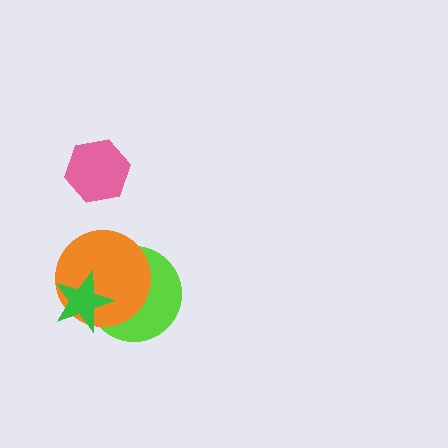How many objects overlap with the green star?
2 objects overlap with the green star.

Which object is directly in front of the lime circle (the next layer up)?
The orange circle is directly in front of the lime circle.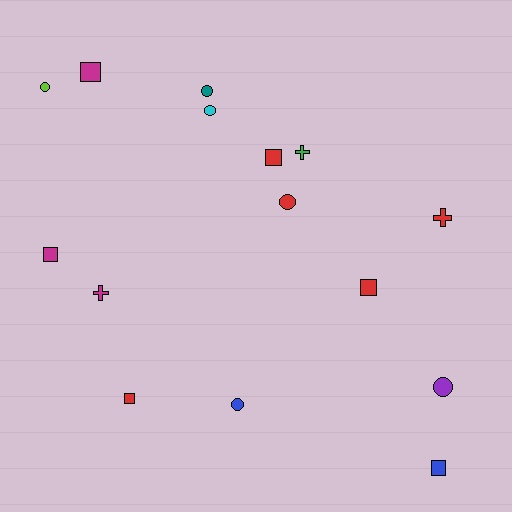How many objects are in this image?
There are 15 objects.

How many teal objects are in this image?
There is 1 teal object.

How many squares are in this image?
There are 6 squares.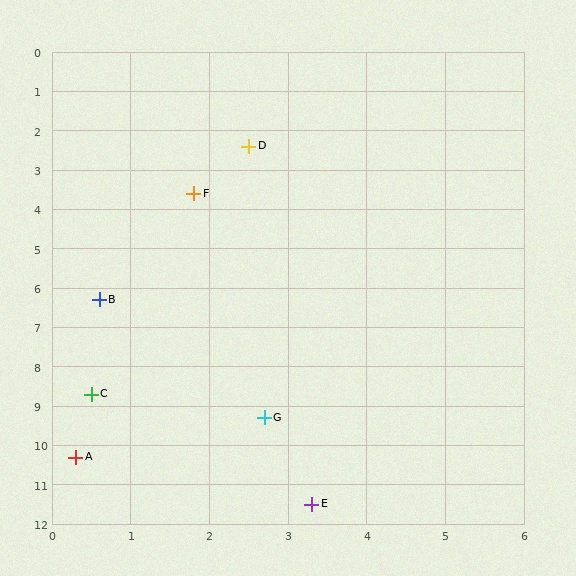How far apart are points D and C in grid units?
Points D and C are about 6.6 grid units apart.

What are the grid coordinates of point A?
Point A is at approximately (0.3, 10.3).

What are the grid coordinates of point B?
Point B is at approximately (0.6, 6.3).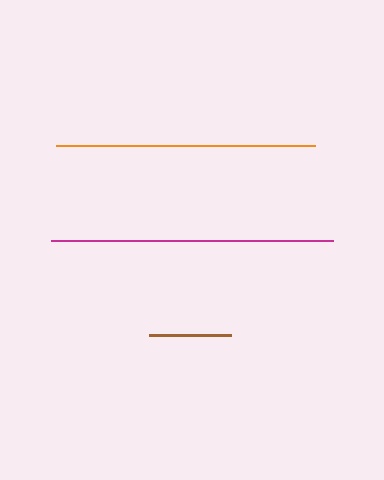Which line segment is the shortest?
The brown line is the shortest at approximately 82 pixels.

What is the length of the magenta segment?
The magenta segment is approximately 282 pixels long.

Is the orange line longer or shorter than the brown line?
The orange line is longer than the brown line.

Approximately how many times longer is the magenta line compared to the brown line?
The magenta line is approximately 3.4 times the length of the brown line.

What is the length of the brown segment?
The brown segment is approximately 82 pixels long.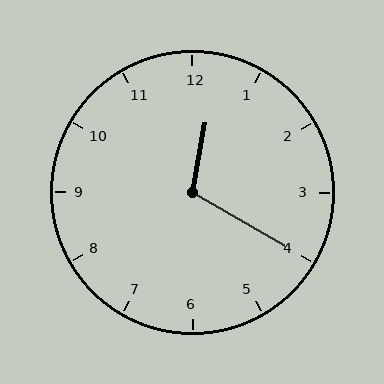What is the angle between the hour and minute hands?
Approximately 110 degrees.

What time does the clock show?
12:20.